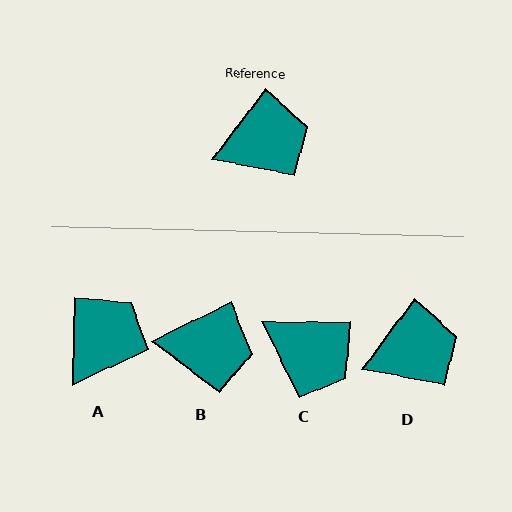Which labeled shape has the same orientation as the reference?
D.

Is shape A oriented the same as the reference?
No, it is off by about 36 degrees.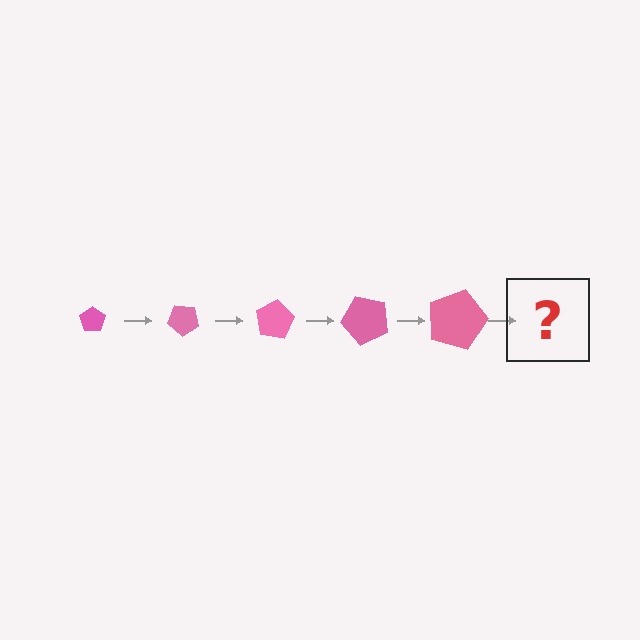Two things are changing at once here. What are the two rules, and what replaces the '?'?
The two rules are that the pentagon grows larger each step and it rotates 40 degrees each step. The '?' should be a pentagon, larger than the previous one and rotated 200 degrees from the start.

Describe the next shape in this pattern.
It should be a pentagon, larger than the previous one and rotated 200 degrees from the start.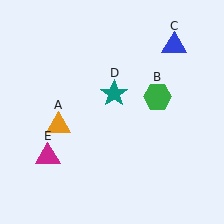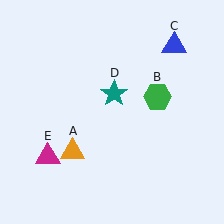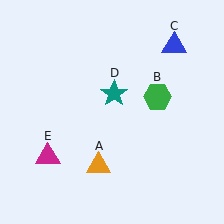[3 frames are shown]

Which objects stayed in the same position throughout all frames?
Green hexagon (object B) and blue triangle (object C) and teal star (object D) and magenta triangle (object E) remained stationary.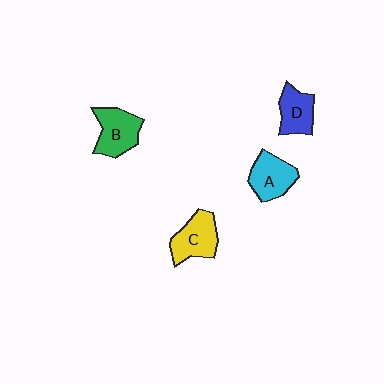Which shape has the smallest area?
Shape D (blue).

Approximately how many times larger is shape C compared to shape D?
Approximately 1.2 times.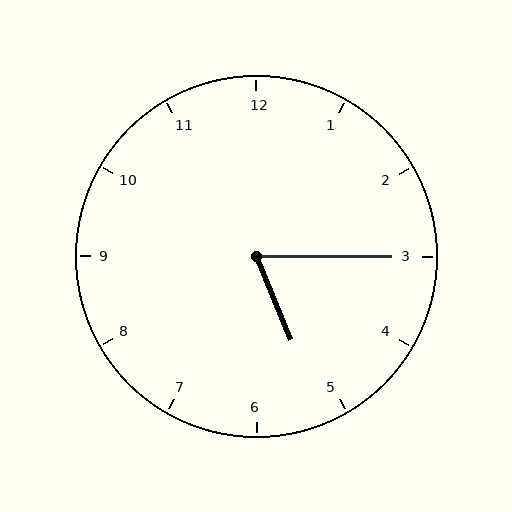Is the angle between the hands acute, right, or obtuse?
It is acute.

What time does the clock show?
5:15.